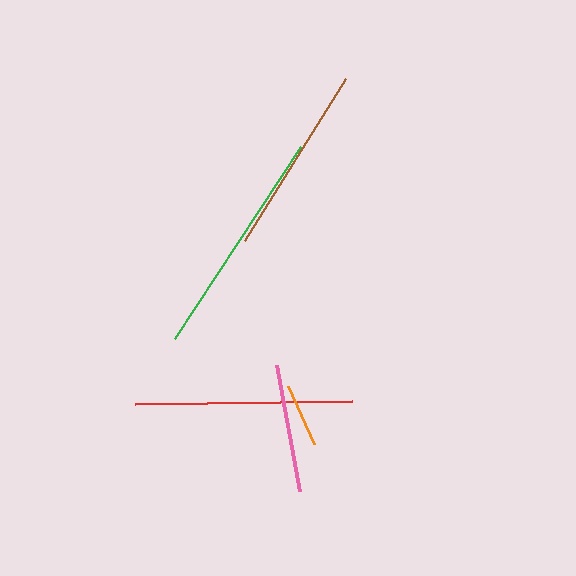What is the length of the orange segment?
The orange segment is approximately 64 pixels long.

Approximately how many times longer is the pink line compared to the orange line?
The pink line is approximately 2.0 times the length of the orange line.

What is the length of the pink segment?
The pink segment is approximately 129 pixels long.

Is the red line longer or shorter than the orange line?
The red line is longer than the orange line.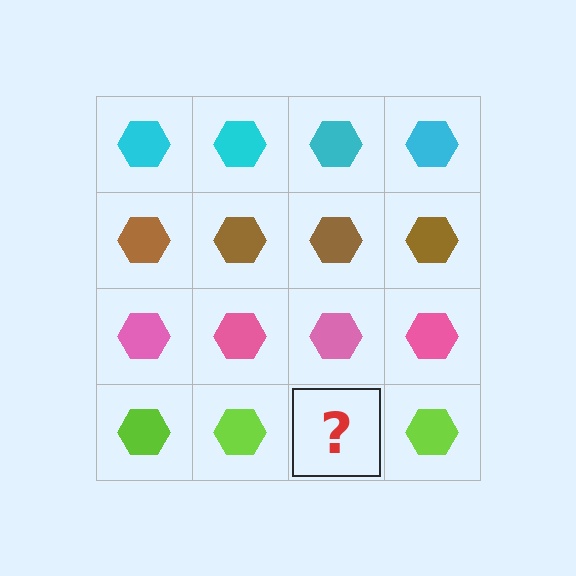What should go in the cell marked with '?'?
The missing cell should contain a lime hexagon.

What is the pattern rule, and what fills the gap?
The rule is that each row has a consistent color. The gap should be filled with a lime hexagon.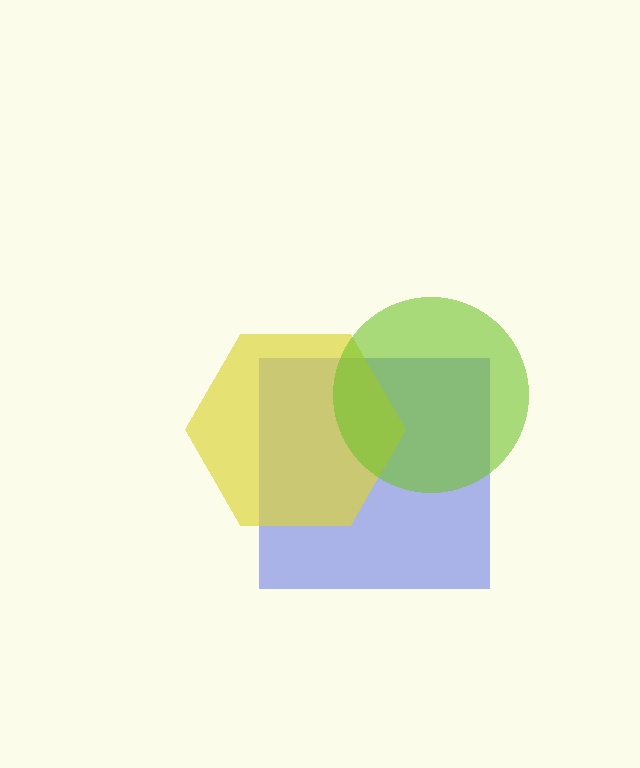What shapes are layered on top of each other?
The layered shapes are: a blue square, a yellow hexagon, a lime circle.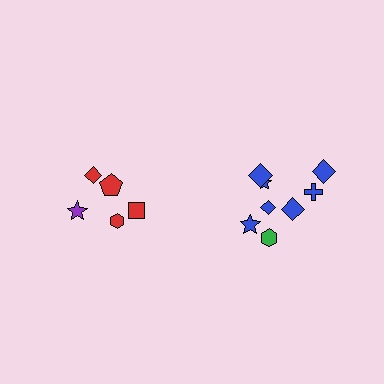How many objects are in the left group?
There are 5 objects.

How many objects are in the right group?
There are 8 objects.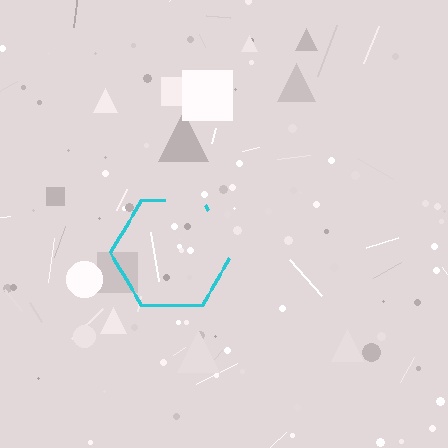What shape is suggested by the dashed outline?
The dashed outline suggests a hexagon.